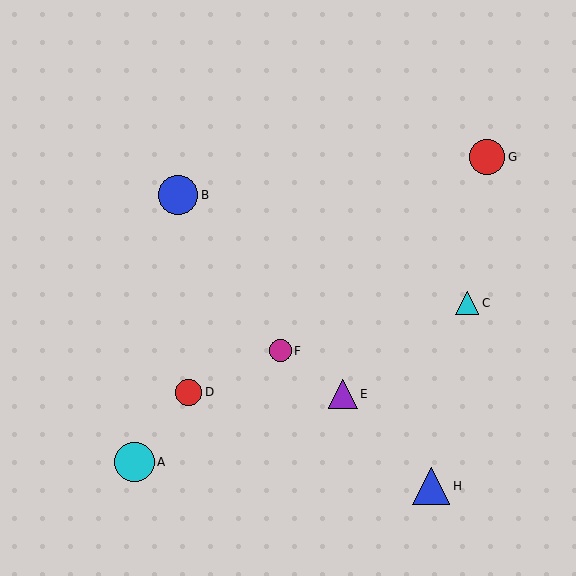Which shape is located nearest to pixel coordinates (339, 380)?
The purple triangle (labeled E) at (343, 394) is nearest to that location.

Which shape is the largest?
The cyan circle (labeled A) is the largest.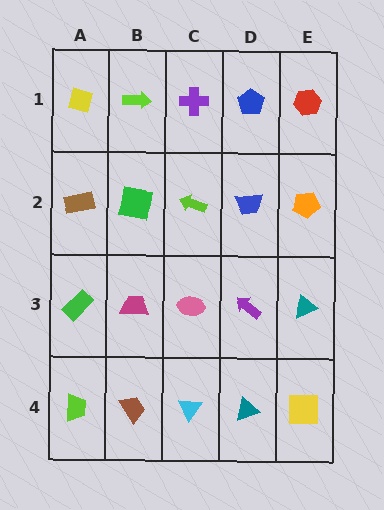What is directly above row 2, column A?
A yellow diamond.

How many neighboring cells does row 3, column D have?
4.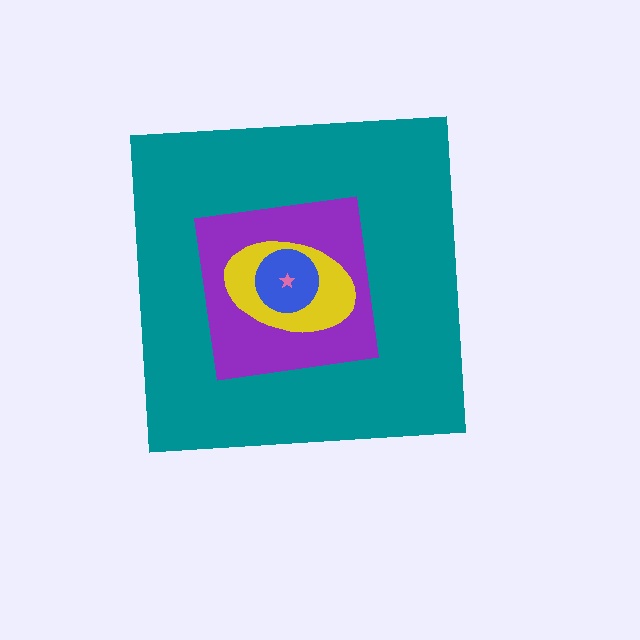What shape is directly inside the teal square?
The purple square.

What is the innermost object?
The pink star.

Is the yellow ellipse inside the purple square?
Yes.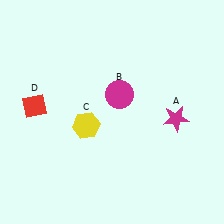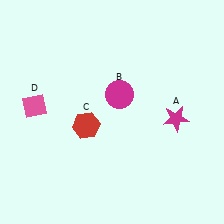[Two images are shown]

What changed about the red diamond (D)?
In Image 1, D is red. In Image 2, it changed to pink.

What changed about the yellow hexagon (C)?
In Image 1, C is yellow. In Image 2, it changed to red.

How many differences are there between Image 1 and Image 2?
There are 2 differences between the two images.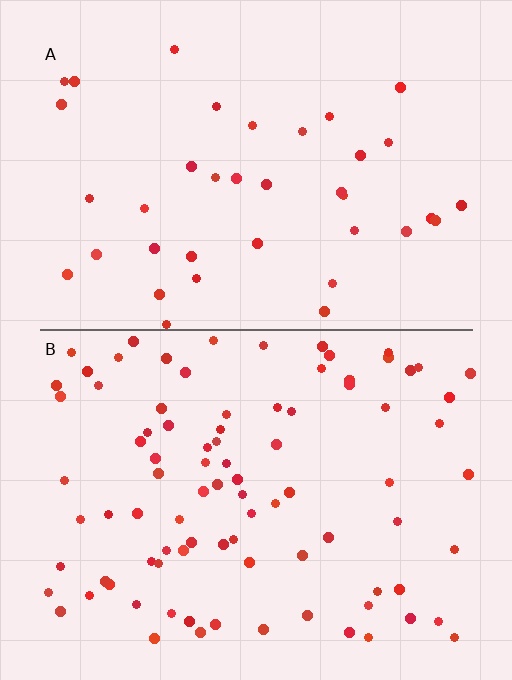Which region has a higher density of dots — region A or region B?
B (the bottom).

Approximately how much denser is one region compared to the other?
Approximately 2.4× — region B over region A.